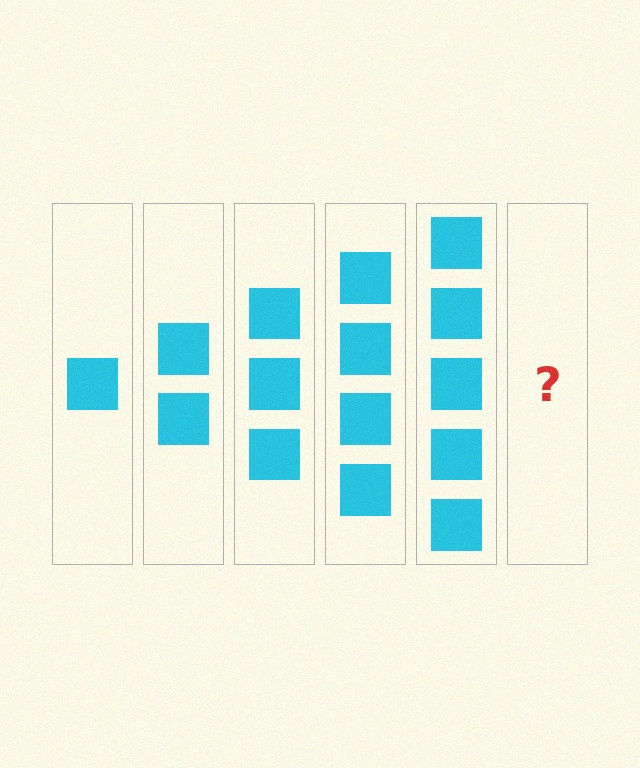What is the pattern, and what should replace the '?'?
The pattern is that each step adds one more square. The '?' should be 6 squares.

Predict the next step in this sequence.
The next step is 6 squares.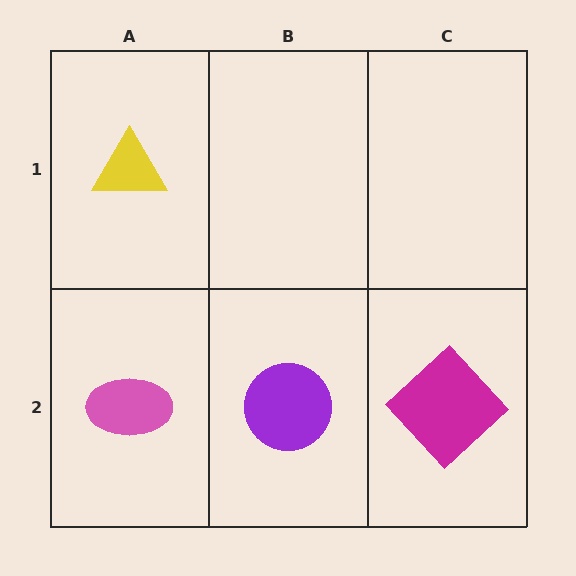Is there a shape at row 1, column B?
No, that cell is empty.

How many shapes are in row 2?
3 shapes.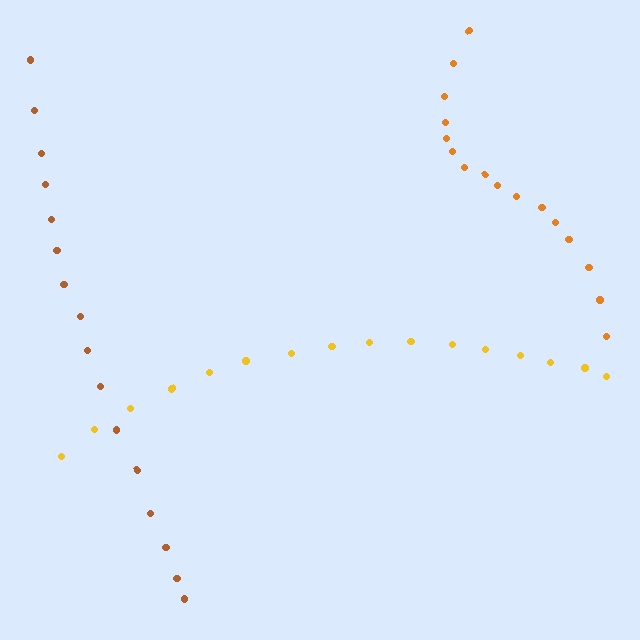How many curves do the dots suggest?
There are 3 distinct paths.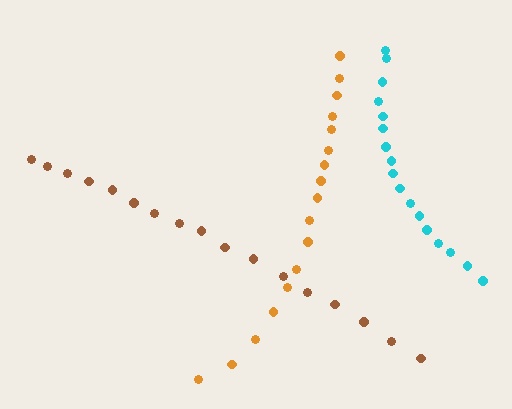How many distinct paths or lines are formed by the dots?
There are 3 distinct paths.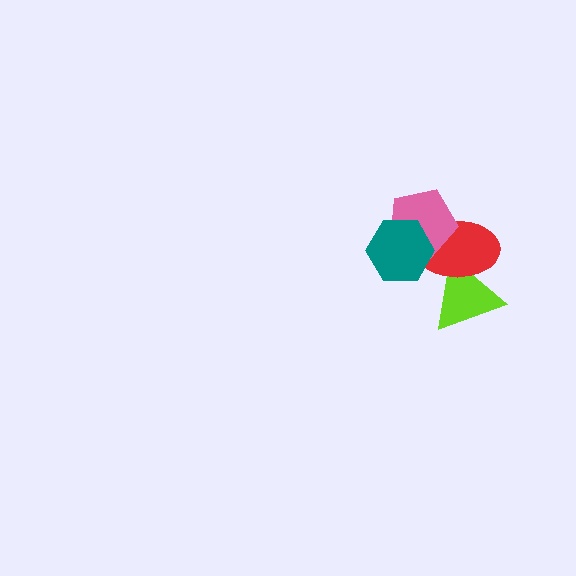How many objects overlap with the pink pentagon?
2 objects overlap with the pink pentagon.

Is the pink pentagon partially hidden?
Yes, it is partially covered by another shape.